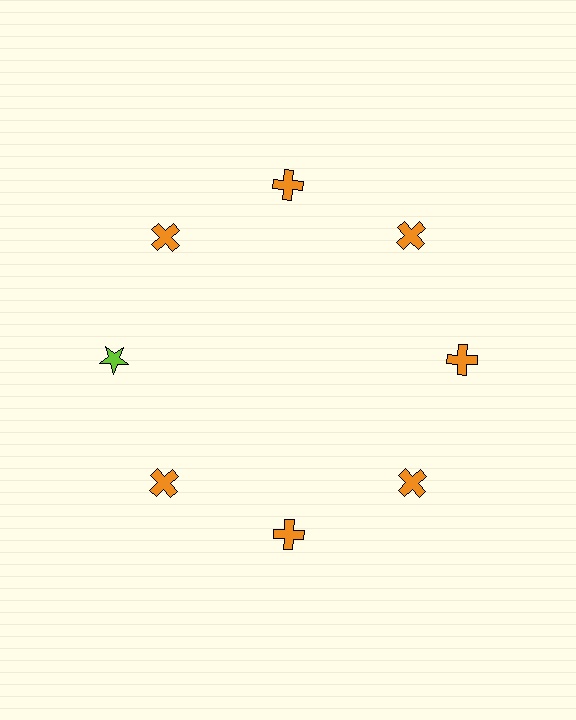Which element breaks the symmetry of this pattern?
The lime star at roughly the 9 o'clock position breaks the symmetry. All other shapes are orange crosses.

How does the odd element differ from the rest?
It differs in both color (lime instead of orange) and shape (star instead of cross).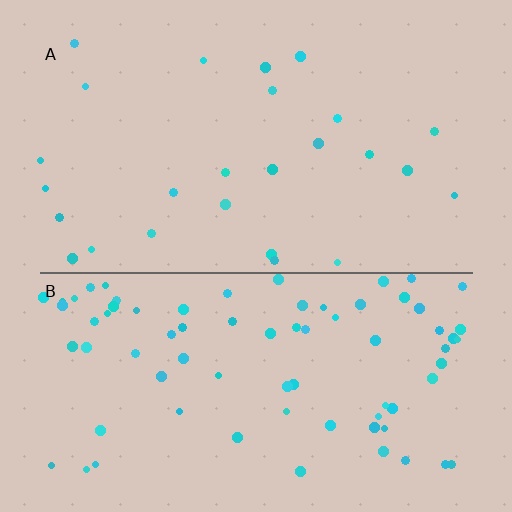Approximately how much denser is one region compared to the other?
Approximately 2.9× — region B over region A.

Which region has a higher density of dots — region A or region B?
B (the bottom).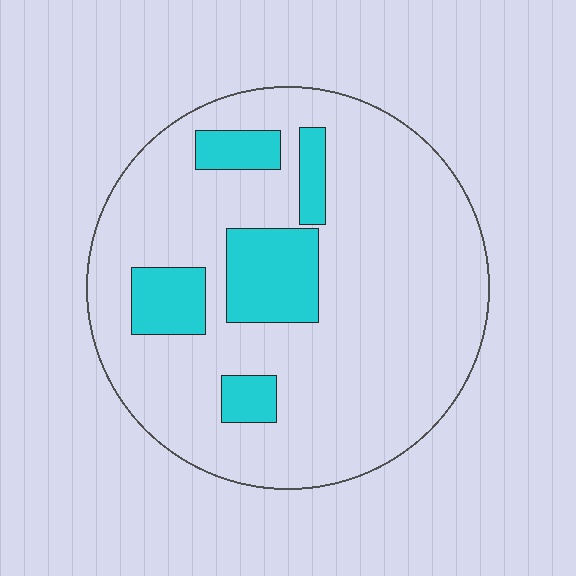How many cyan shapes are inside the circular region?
5.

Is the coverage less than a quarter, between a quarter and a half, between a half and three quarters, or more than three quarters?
Less than a quarter.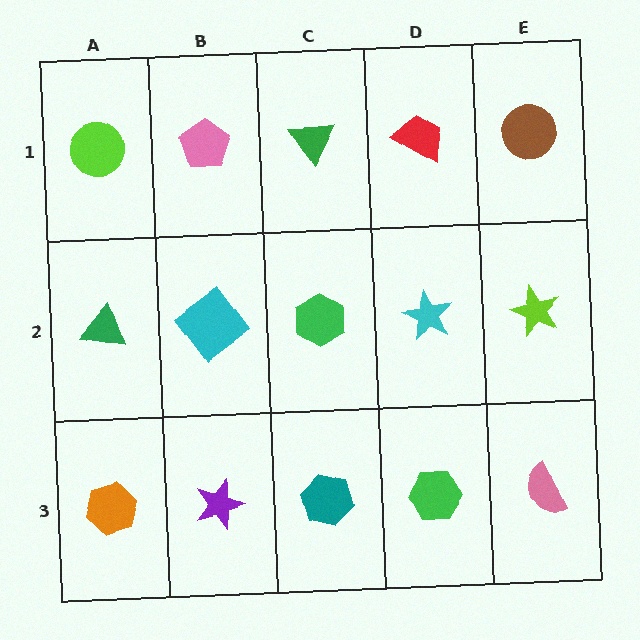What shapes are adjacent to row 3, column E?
A lime star (row 2, column E), a green hexagon (row 3, column D).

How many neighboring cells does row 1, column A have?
2.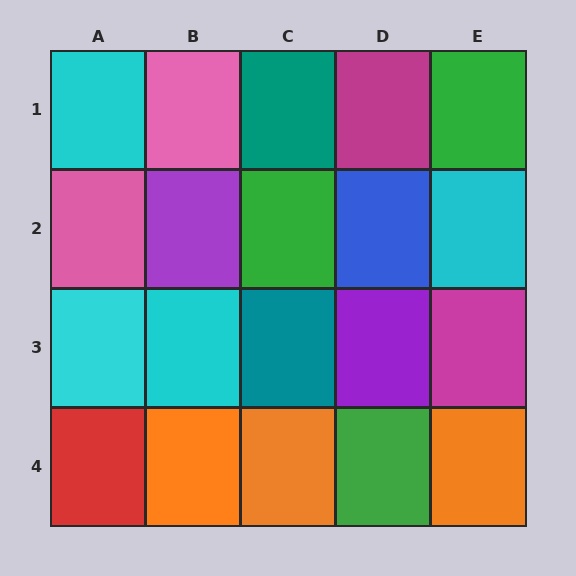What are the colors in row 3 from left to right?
Cyan, cyan, teal, purple, magenta.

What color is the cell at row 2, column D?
Blue.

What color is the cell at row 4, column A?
Red.